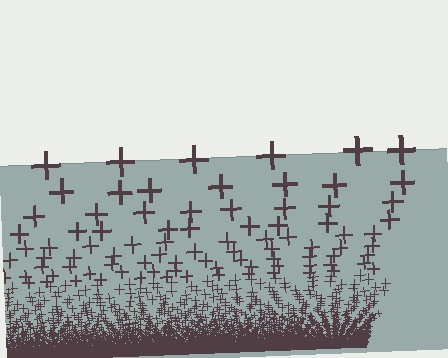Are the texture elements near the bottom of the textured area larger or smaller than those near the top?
Smaller. The gradient is inverted — elements near the bottom are smaller and denser.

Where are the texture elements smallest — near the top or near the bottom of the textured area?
Near the bottom.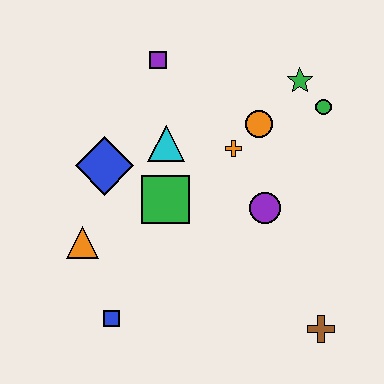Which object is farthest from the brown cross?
The purple square is farthest from the brown cross.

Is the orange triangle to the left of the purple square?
Yes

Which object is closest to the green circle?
The green star is closest to the green circle.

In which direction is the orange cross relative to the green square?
The orange cross is to the right of the green square.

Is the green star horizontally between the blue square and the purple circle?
No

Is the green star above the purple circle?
Yes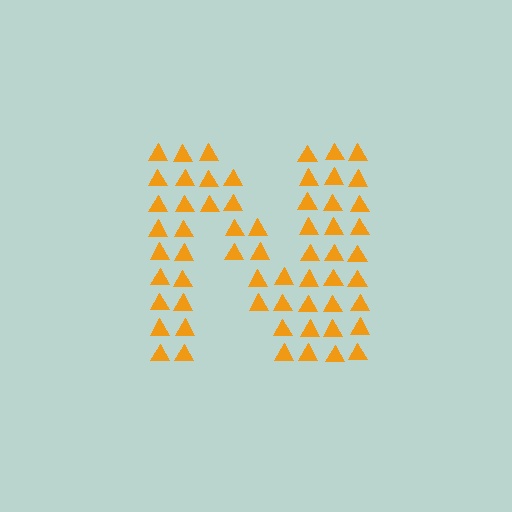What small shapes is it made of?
It is made of small triangles.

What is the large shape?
The large shape is the letter N.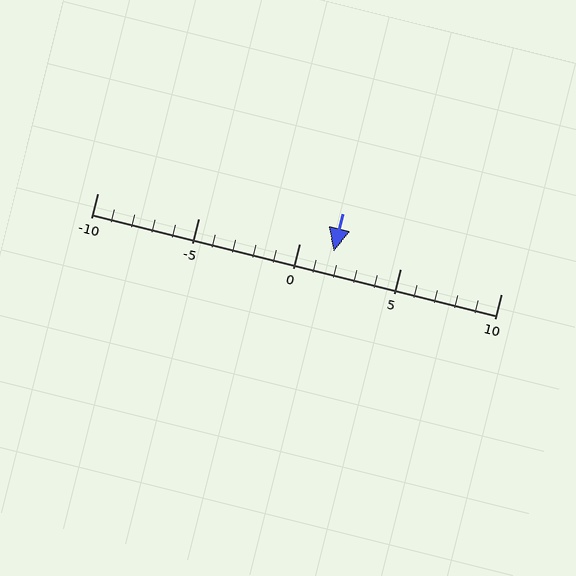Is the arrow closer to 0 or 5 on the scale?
The arrow is closer to 0.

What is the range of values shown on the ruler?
The ruler shows values from -10 to 10.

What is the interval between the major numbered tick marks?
The major tick marks are spaced 5 units apart.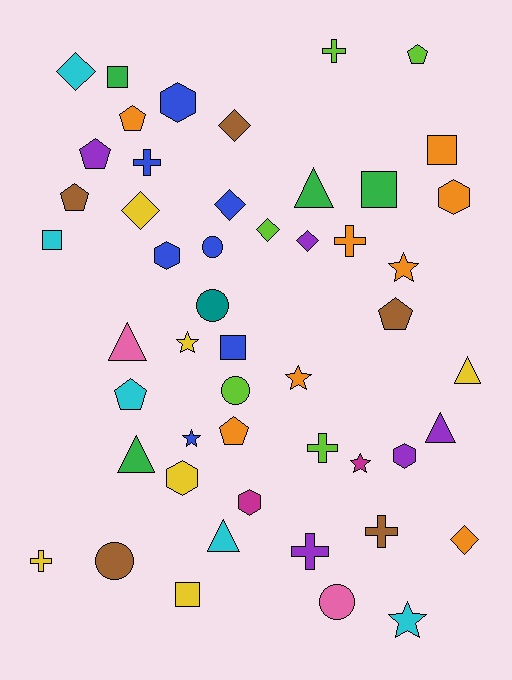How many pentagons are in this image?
There are 7 pentagons.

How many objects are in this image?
There are 50 objects.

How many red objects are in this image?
There are no red objects.